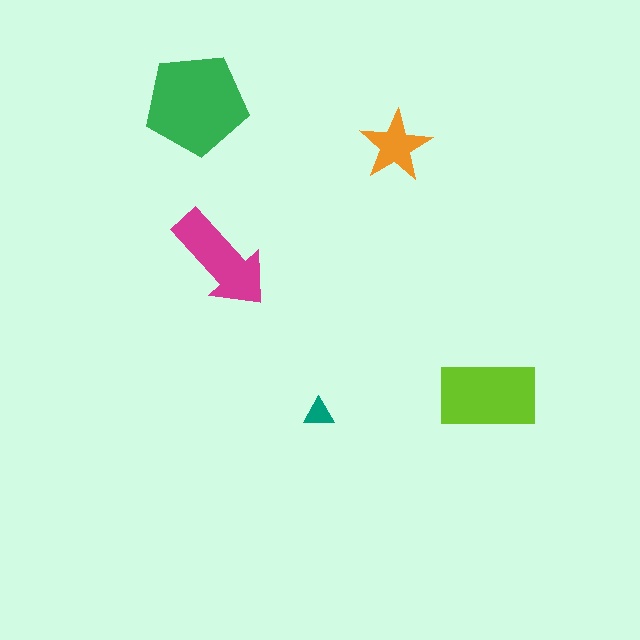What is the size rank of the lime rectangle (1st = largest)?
2nd.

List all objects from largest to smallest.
The green pentagon, the lime rectangle, the magenta arrow, the orange star, the teal triangle.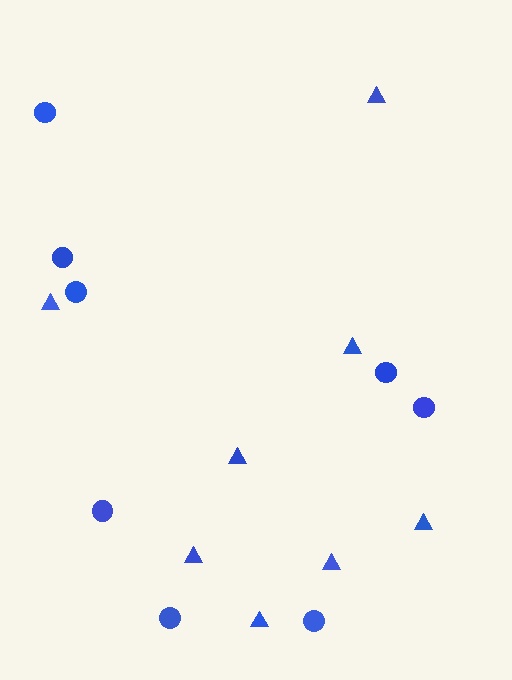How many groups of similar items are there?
There are 2 groups: one group of triangles (8) and one group of circles (8).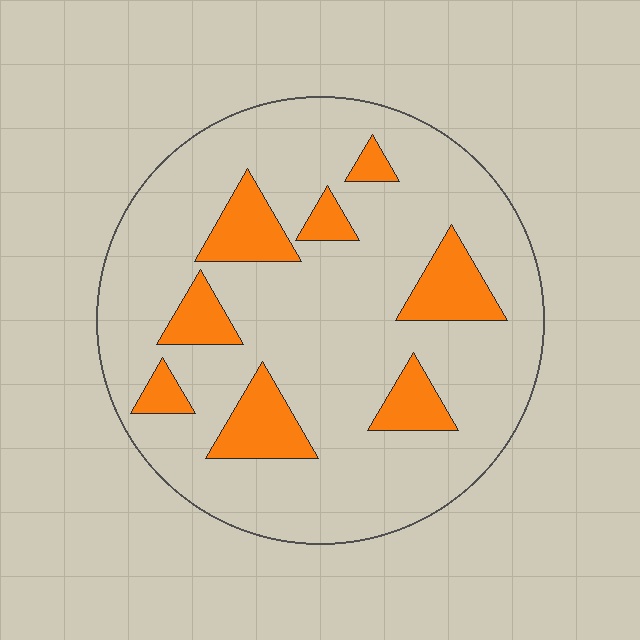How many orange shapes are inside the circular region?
8.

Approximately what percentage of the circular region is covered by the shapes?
Approximately 20%.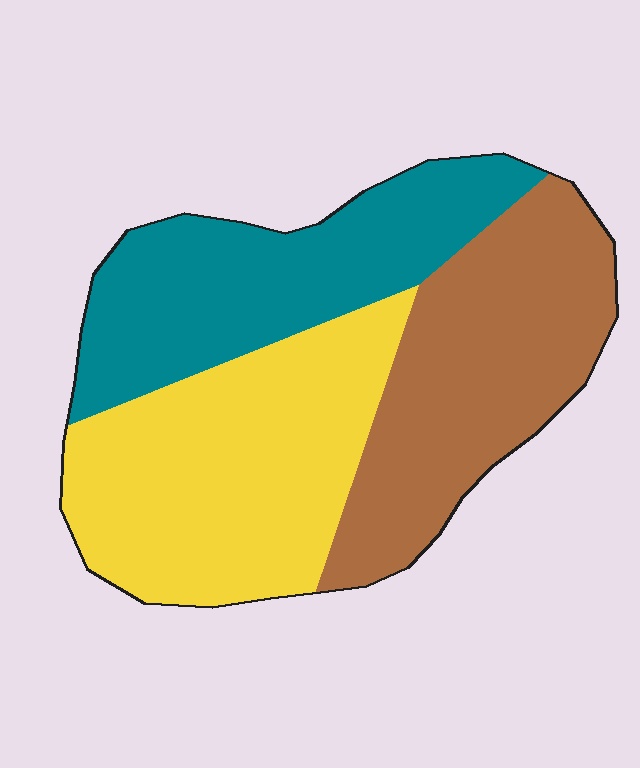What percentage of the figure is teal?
Teal takes up between a sixth and a third of the figure.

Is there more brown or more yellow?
Yellow.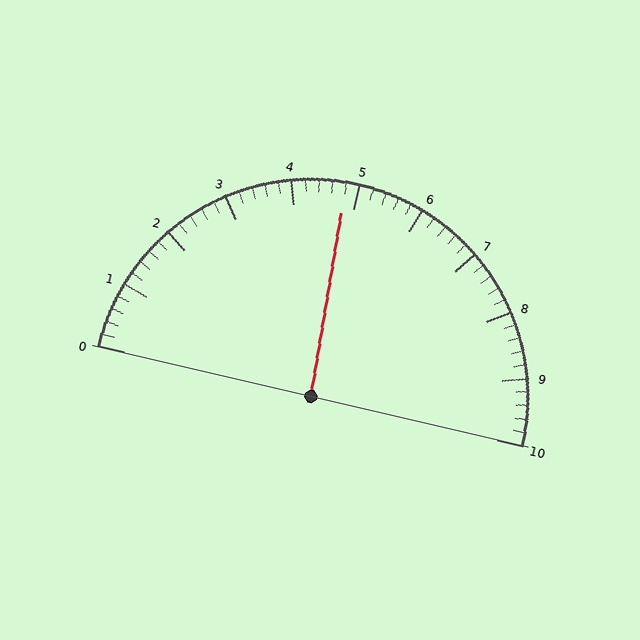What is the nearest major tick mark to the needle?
The nearest major tick mark is 5.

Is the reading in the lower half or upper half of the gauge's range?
The reading is in the lower half of the range (0 to 10).